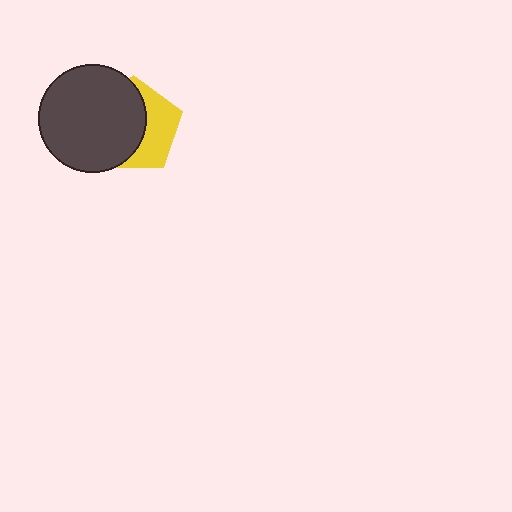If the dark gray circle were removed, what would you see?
You would see the complete yellow pentagon.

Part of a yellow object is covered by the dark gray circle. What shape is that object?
It is a pentagon.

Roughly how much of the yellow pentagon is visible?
A small part of it is visible (roughly 42%).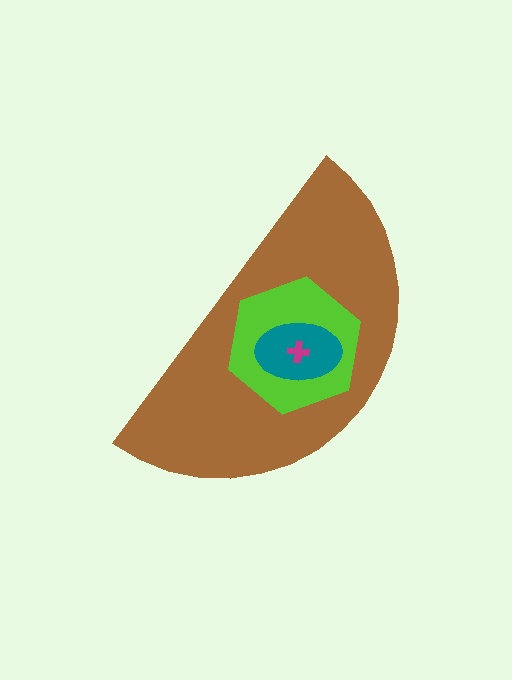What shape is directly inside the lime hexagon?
The teal ellipse.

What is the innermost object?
The magenta cross.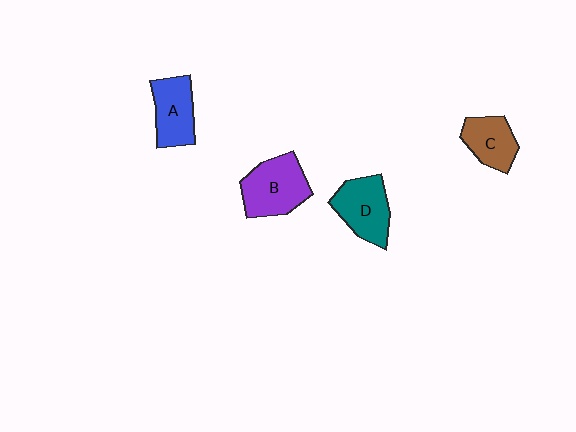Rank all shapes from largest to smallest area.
From largest to smallest: B (purple), D (teal), A (blue), C (brown).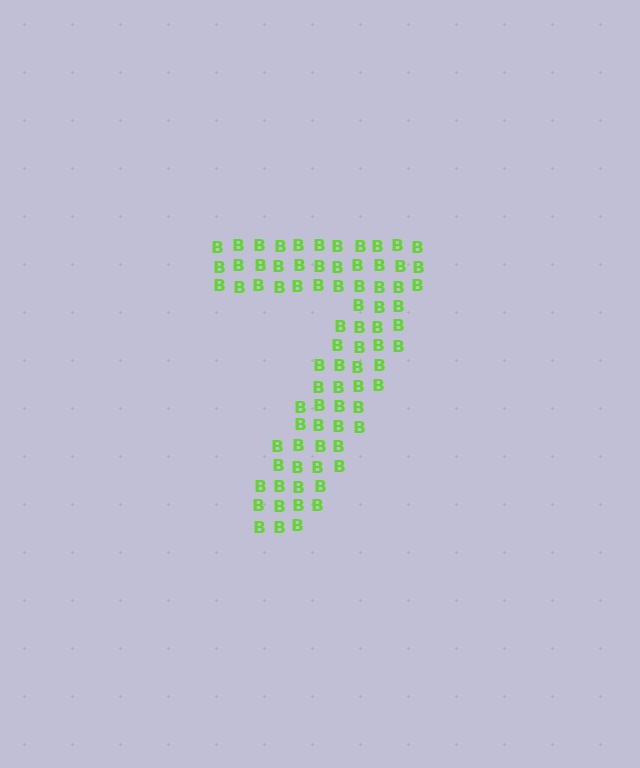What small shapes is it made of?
It is made of small letter B's.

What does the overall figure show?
The overall figure shows the digit 7.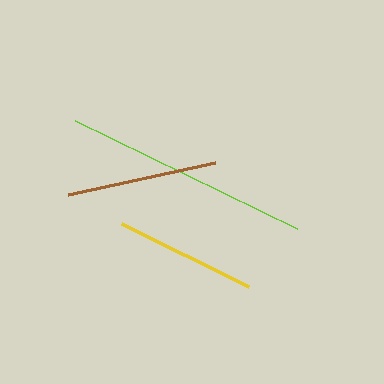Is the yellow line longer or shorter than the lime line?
The lime line is longer than the yellow line.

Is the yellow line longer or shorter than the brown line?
The brown line is longer than the yellow line.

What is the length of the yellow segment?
The yellow segment is approximately 141 pixels long.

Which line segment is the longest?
The lime line is the longest at approximately 248 pixels.